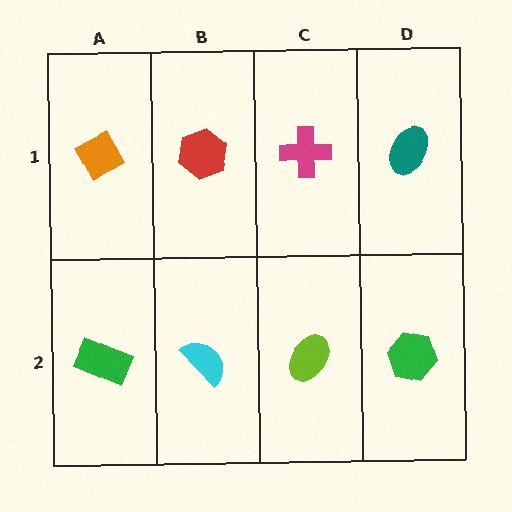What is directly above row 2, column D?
A teal ellipse.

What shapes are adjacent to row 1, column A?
A green rectangle (row 2, column A), a red hexagon (row 1, column B).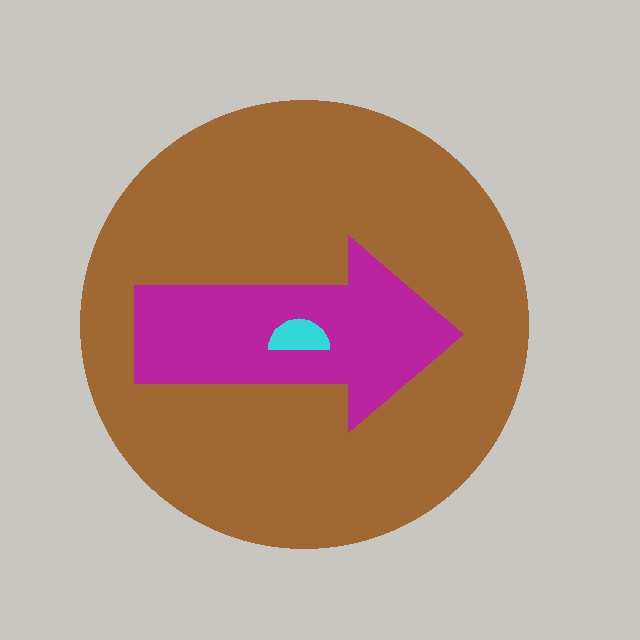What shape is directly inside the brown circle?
The magenta arrow.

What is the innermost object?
The cyan semicircle.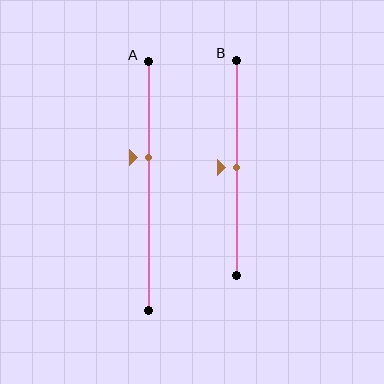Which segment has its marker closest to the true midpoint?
Segment B has its marker closest to the true midpoint.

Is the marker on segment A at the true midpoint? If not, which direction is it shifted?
No, the marker on segment A is shifted upward by about 12% of the segment length.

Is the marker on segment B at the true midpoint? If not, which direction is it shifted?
Yes, the marker on segment B is at the true midpoint.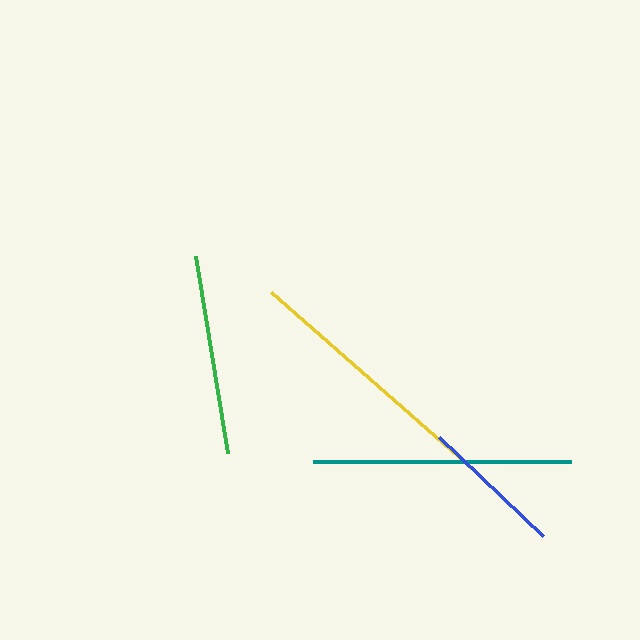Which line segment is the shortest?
The blue line is the shortest at approximately 143 pixels.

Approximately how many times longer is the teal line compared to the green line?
The teal line is approximately 1.3 times the length of the green line.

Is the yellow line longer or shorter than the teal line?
The yellow line is longer than the teal line.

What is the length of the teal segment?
The teal segment is approximately 258 pixels long.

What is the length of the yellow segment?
The yellow segment is approximately 272 pixels long.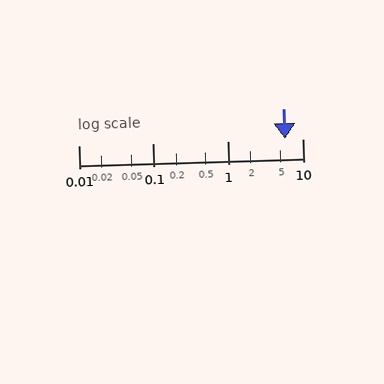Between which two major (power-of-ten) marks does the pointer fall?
The pointer is between 1 and 10.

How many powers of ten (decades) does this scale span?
The scale spans 3 decades, from 0.01 to 10.